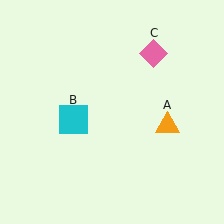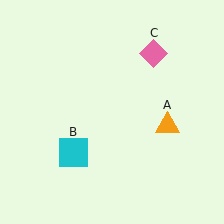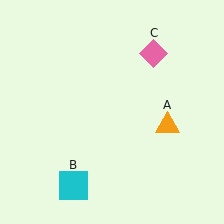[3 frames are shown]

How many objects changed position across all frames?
1 object changed position: cyan square (object B).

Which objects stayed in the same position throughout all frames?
Orange triangle (object A) and pink diamond (object C) remained stationary.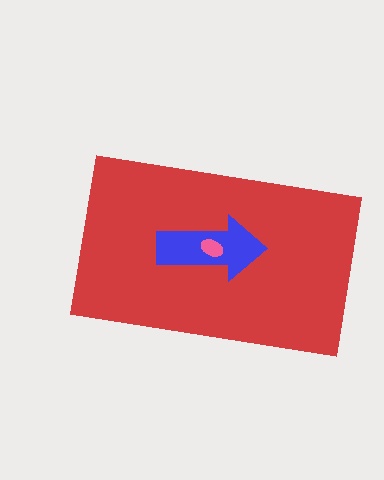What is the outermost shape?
The red rectangle.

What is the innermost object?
The pink ellipse.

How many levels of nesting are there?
3.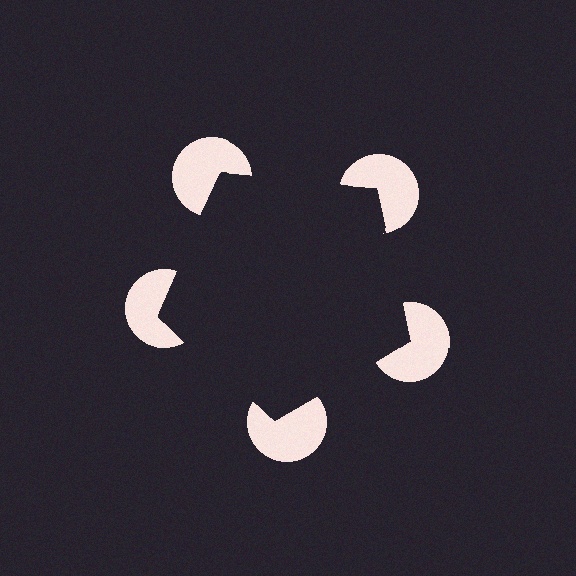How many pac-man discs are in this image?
There are 5 — one at each vertex of the illusory pentagon.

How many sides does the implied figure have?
5 sides.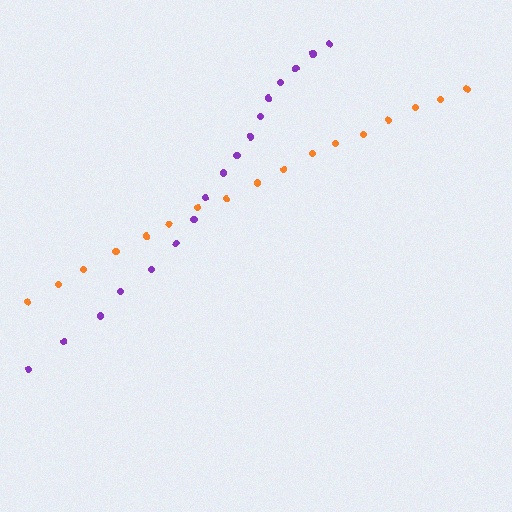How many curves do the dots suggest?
There are 2 distinct paths.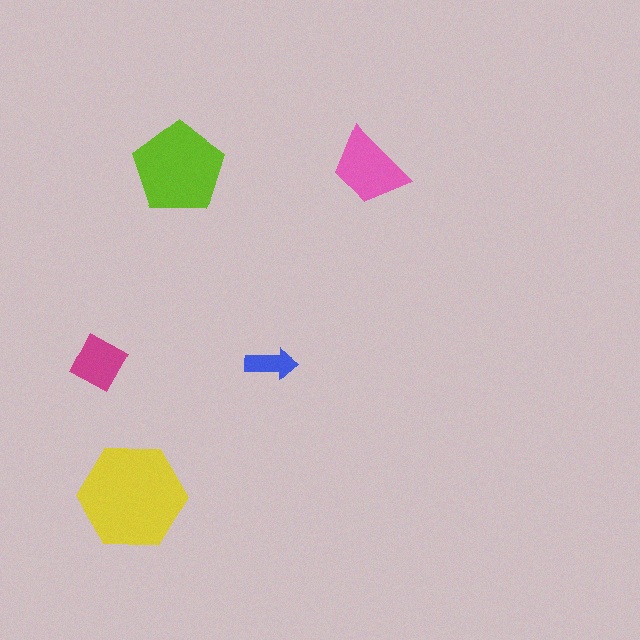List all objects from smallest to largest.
The blue arrow, the magenta square, the pink trapezoid, the lime pentagon, the yellow hexagon.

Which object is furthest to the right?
The pink trapezoid is rightmost.